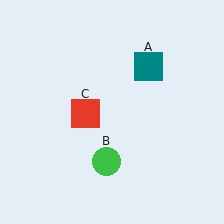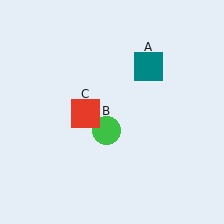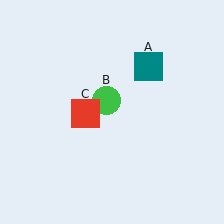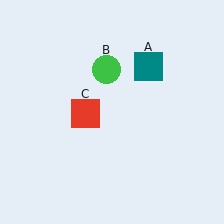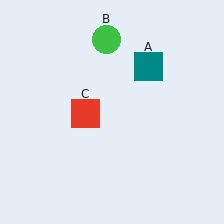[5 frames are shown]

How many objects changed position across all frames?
1 object changed position: green circle (object B).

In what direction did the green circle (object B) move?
The green circle (object B) moved up.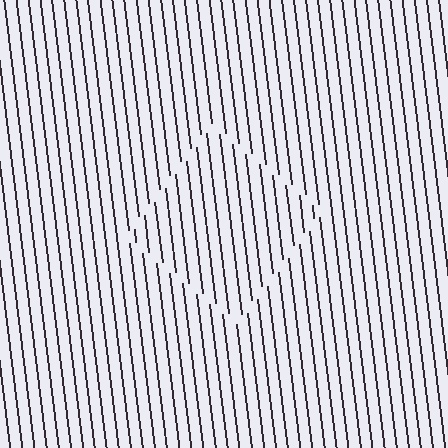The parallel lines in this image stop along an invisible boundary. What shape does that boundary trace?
An illusory square. The interior of the shape contains the same grating, shifted by half a period — the contour is defined by the phase discontinuity where line-ends from the inner and outer gratings abut.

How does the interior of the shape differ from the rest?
The interior of the shape contains the same grating, shifted by half a period — the contour is defined by the phase discontinuity where line-ends from the inner and outer gratings abut.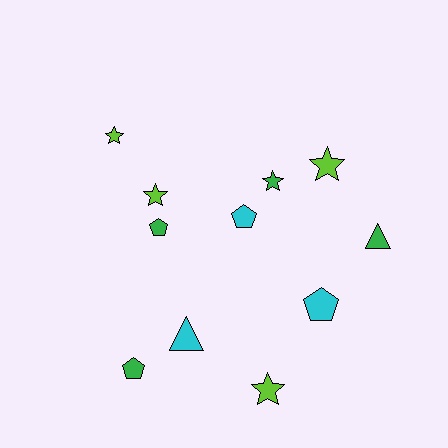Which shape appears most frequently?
Star, with 5 objects.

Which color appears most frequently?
Lime, with 4 objects.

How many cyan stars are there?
There are no cyan stars.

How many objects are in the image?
There are 11 objects.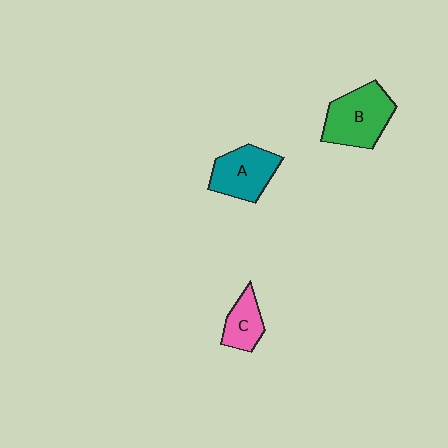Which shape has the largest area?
Shape B (green).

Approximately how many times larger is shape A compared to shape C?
Approximately 1.5 times.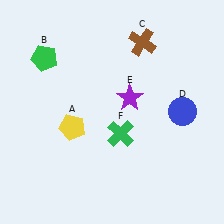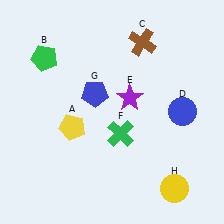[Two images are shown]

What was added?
A blue pentagon (G), a yellow circle (H) were added in Image 2.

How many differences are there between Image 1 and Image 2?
There are 2 differences between the two images.